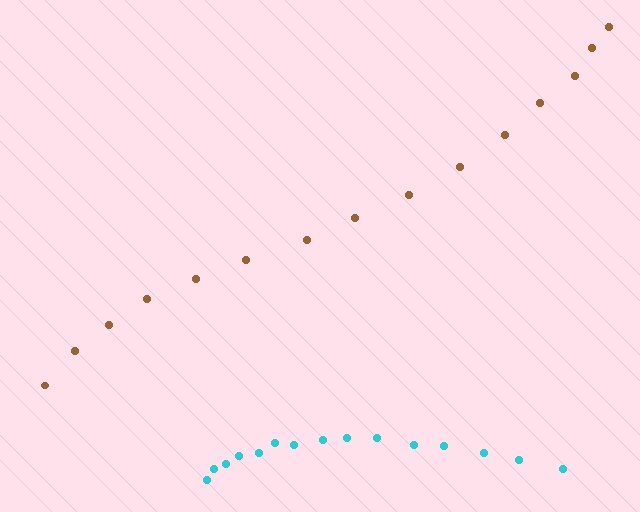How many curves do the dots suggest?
There are 2 distinct paths.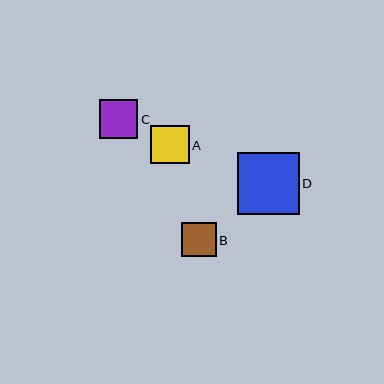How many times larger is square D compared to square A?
Square D is approximately 1.6 times the size of square A.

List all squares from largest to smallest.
From largest to smallest: D, C, A, B.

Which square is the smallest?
Square B is the smallest with a size of approximately 35 pixels.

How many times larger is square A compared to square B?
Square A is approximately 1.1 times the size of square B.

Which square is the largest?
Square D is the largest with a size of approximately 62 pixels.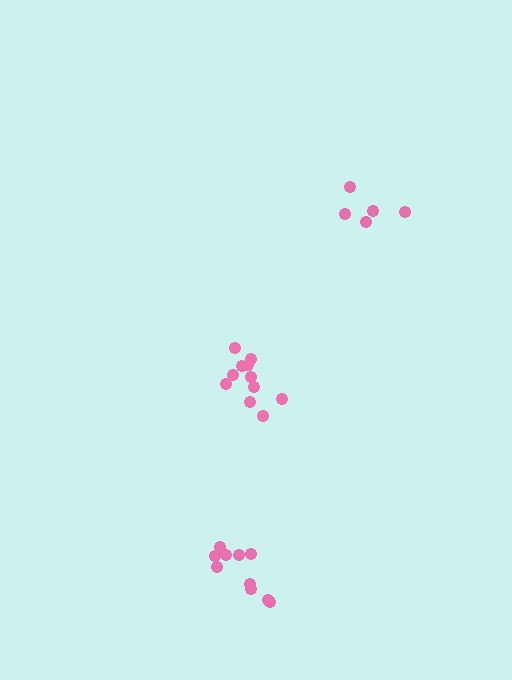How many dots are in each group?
Group 1: 10 dots, Group 2: 11 dots, Group 3: 5 dots (26 total).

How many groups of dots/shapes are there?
There are 3 groups.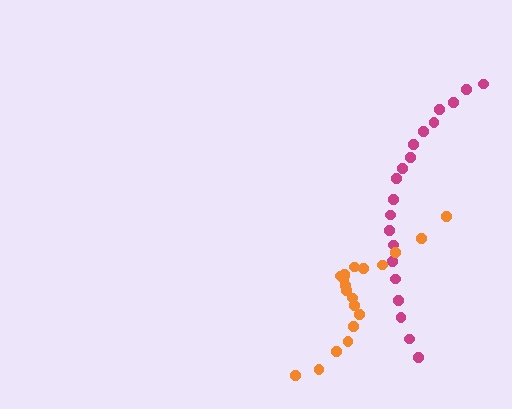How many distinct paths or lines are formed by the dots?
There are 2 distinct paths.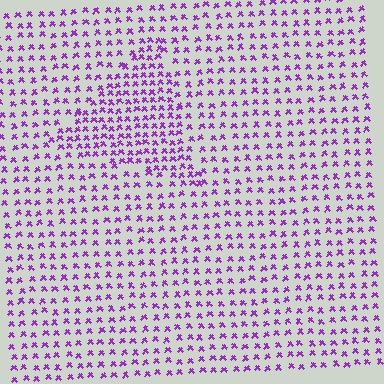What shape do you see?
I see a triangle.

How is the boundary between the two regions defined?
The boundary is defined by a change in element density (approximately 1.7x ratio). All elements are the same color, size, and shape.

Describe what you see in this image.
The image contains small purple elements arranged at two different densities. A triangle-shaped region is visible where the elements are more densely packed than the surrounding area.